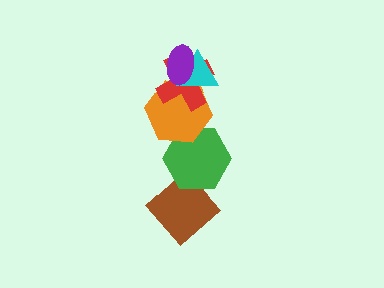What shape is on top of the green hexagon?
The orange hexagon is on top of the green hexagon.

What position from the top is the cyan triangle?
The cyan triangle is 2nd from the top.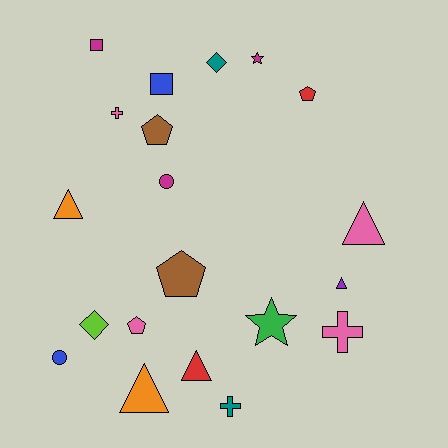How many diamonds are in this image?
There are 2 diamonds.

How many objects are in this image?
There are 20 objects.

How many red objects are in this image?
There are 2 red objects.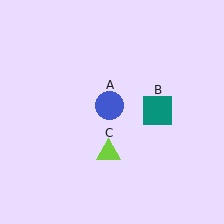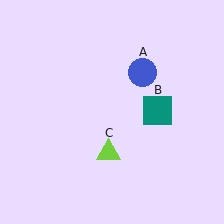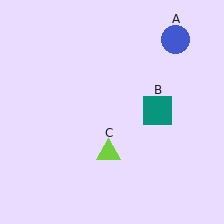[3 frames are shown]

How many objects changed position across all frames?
1 object changed position: blue circle (object A).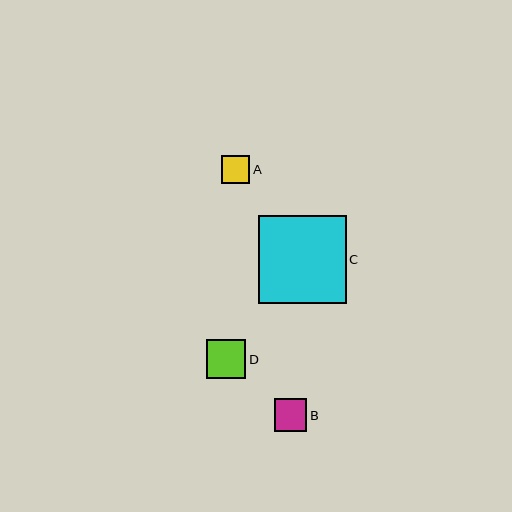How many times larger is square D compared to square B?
Square D is approximately 1.2 times the size of square B.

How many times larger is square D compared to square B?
Square D is approximately 1.2 times the size of square B.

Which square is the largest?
Square C is the largest with a size of approximately 88 pixels.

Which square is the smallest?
Square A is the smallest with a size of approximately 28 pixels.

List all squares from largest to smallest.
From largest to smallest: C, D, B, A.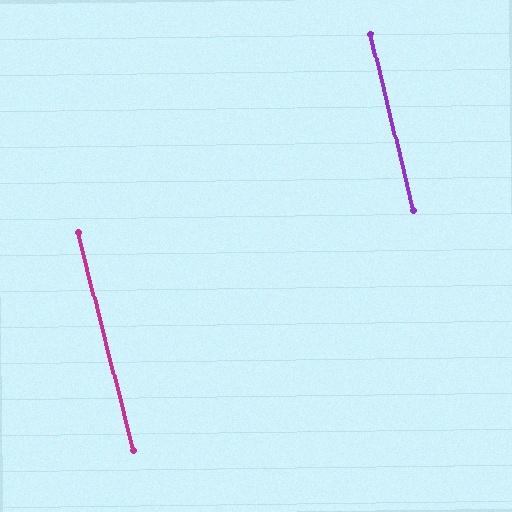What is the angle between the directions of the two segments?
Approximately 1 degree.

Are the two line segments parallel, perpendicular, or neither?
Parallel — their directions differ by only 0.6°.